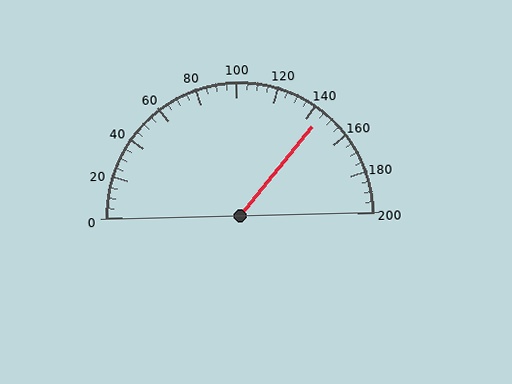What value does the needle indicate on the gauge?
The needle indicates approximately 145.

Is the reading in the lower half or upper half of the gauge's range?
The reading is in the upper half of the range (0 to 200).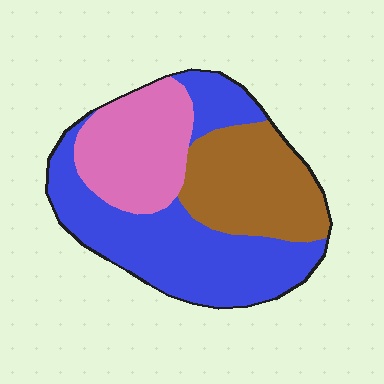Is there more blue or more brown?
Blue.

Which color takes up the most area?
Blue, at roughly 45%.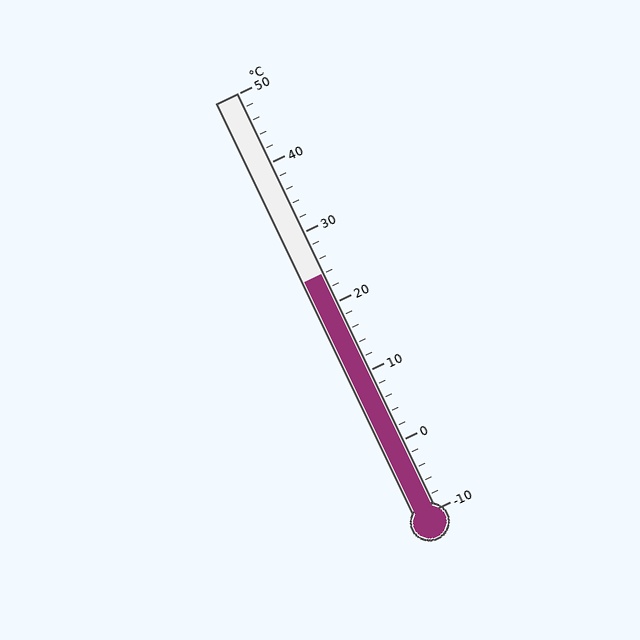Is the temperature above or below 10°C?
The temperature is above 10°C.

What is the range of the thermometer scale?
The thermometer scale ranges from -10°C to 50°C.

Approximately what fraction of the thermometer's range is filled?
The thermometer is filled to approximately 55% of its range.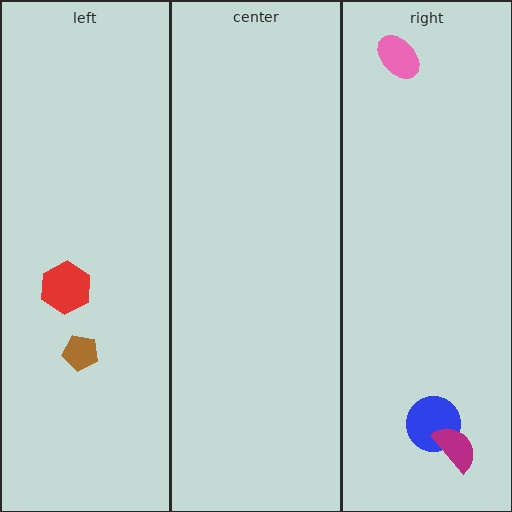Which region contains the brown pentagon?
The left region.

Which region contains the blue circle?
The right region.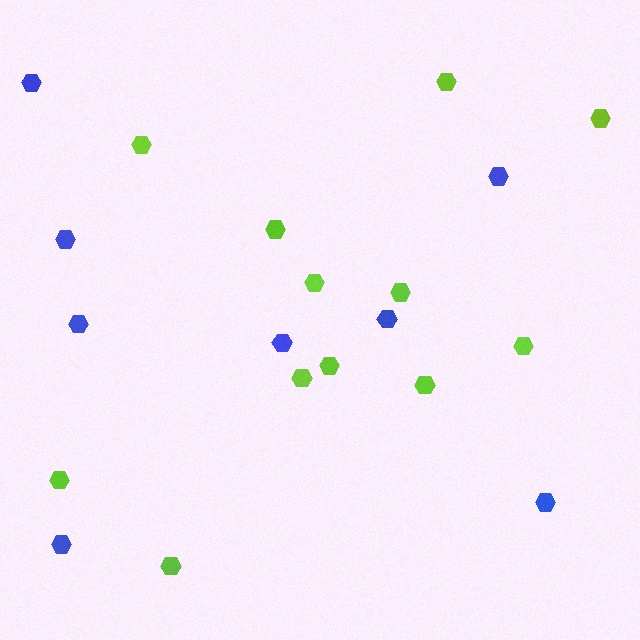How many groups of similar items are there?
There are 2 groups: one group of blue hexagons (8) and one group of lime hexagons (12).